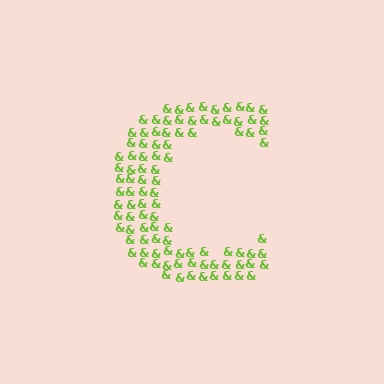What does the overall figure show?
The overall figure shows the letter C.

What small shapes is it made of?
It is made of small ampersands.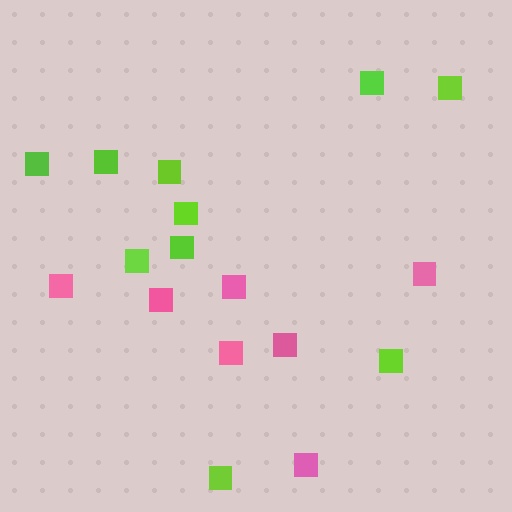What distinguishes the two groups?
There are 2 groups: one group of pink squares (7) and one group of lime squares (10).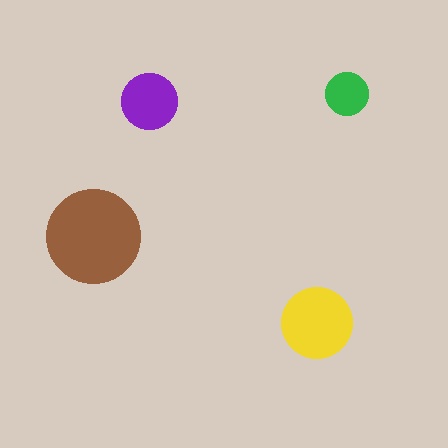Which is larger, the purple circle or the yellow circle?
The yellow one.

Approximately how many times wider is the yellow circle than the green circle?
About 1.5 times wider.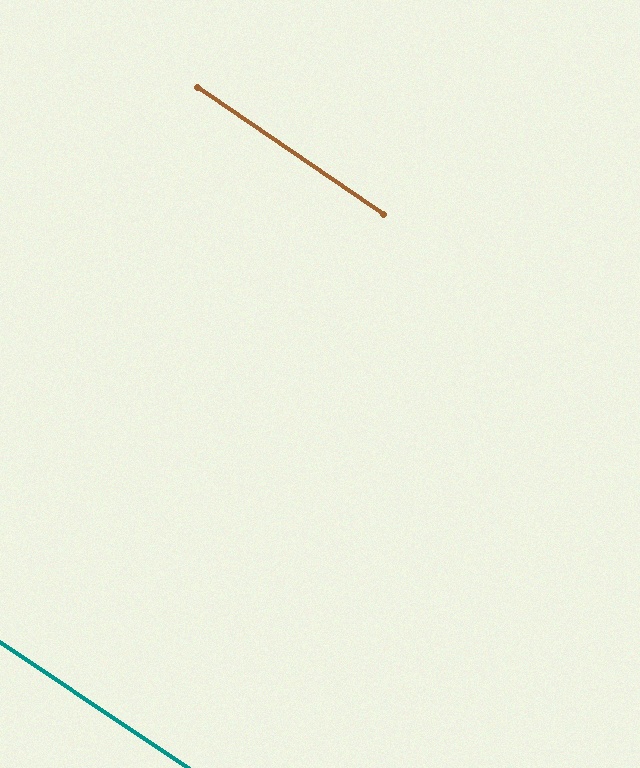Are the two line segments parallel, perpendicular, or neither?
Parallel — their directions differ by only 0.7°.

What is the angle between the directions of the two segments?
Approximately 1 degree.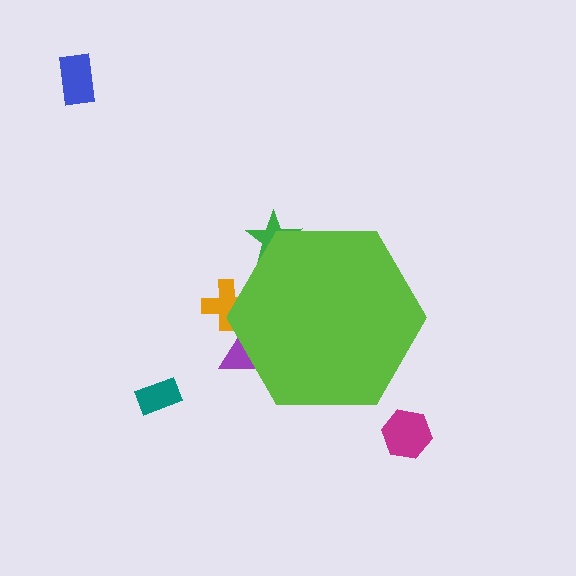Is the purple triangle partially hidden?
Yes, the purple triangle is partially hidden behind the lime hexagon.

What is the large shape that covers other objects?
A lime hexagon.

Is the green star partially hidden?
Yes, the green star is partially hidden behind the lime hexagon.